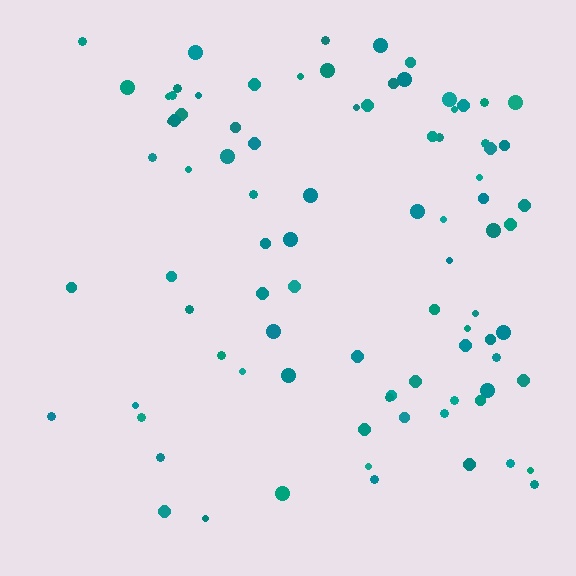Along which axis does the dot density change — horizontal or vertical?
Horizontal.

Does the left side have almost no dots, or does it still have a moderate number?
Still a moderate number, just noticeably fewer than the right.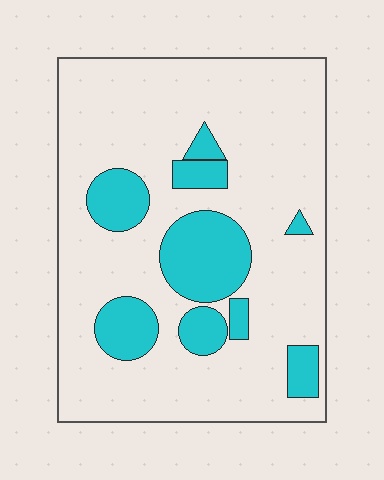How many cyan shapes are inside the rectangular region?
9.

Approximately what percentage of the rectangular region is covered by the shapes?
Approximately 20%.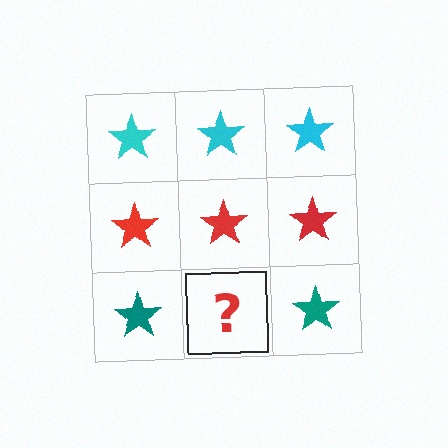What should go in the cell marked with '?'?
The missing cell should contain a teal star.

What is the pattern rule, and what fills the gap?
The rule is that each row has a consistent color. The gap should be filled with a teal star.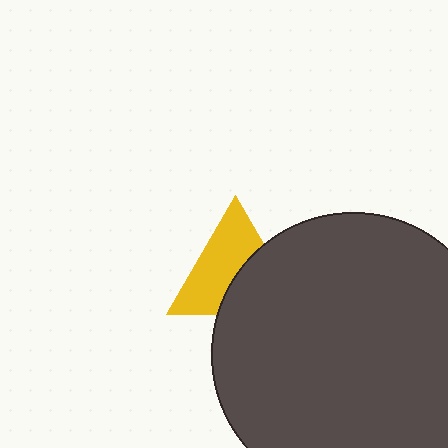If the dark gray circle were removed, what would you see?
You would see the complete yellow triangle.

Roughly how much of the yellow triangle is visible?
About half of it is visible (roughly 58%).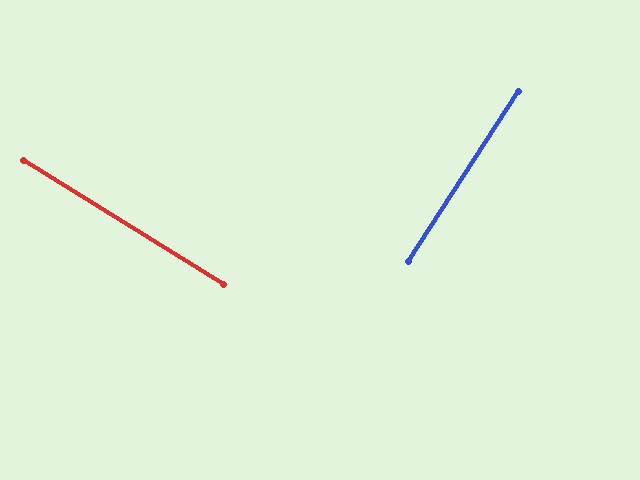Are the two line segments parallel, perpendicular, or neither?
Perpendicular — they meet at approximately 89°.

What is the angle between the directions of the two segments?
Approximately 89 degrees.